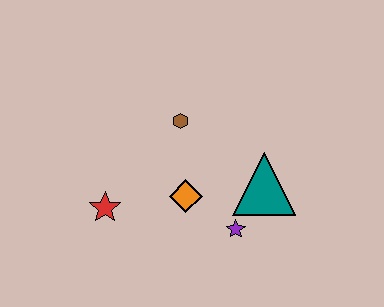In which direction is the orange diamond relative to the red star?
The orange diamond is to the right of the red star.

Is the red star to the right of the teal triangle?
No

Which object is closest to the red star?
The orange diamond is closest to the red star.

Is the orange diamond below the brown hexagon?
Yes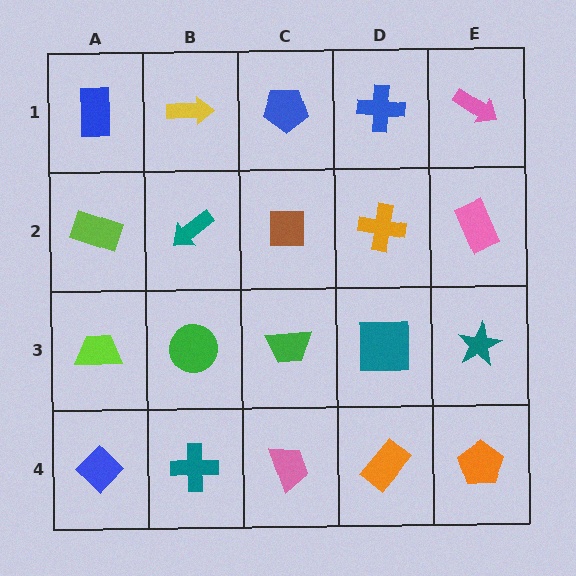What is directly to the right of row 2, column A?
A teal arrow.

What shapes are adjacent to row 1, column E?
A pink rectangle (row 2, column E), a blue cross (row 1, column D).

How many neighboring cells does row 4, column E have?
2.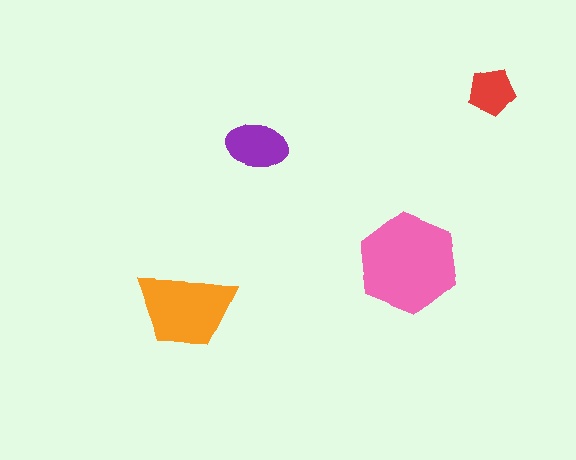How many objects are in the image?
There are 4 objects in the image.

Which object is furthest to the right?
The red pentagon is rightmost.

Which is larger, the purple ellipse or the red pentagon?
The purple ellipse.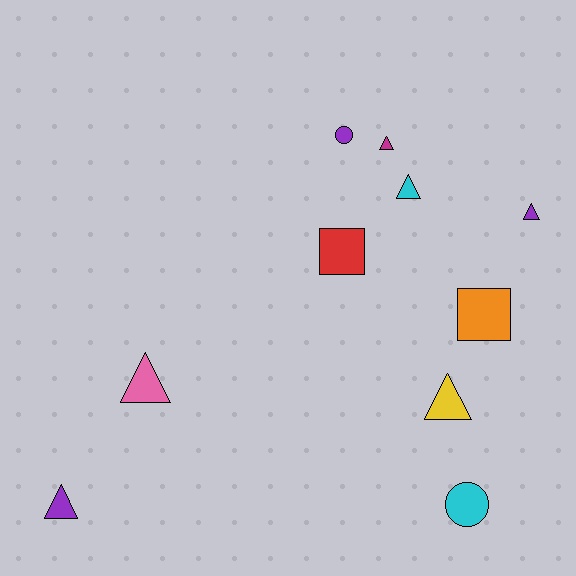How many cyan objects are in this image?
There are 2 cyan objects.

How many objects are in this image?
There are 10 objects.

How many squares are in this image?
There are 2 squares.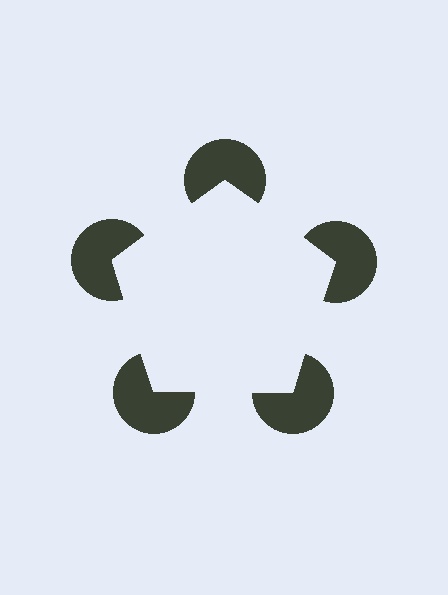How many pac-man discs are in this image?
There are 5 — one at each vertex of the illusory pentagon.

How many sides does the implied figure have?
5 sides.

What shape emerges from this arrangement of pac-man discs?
An illusory pentagon — its edges are inferred from the aligned wedge cuts in the pac-man discs, not physically drawn.